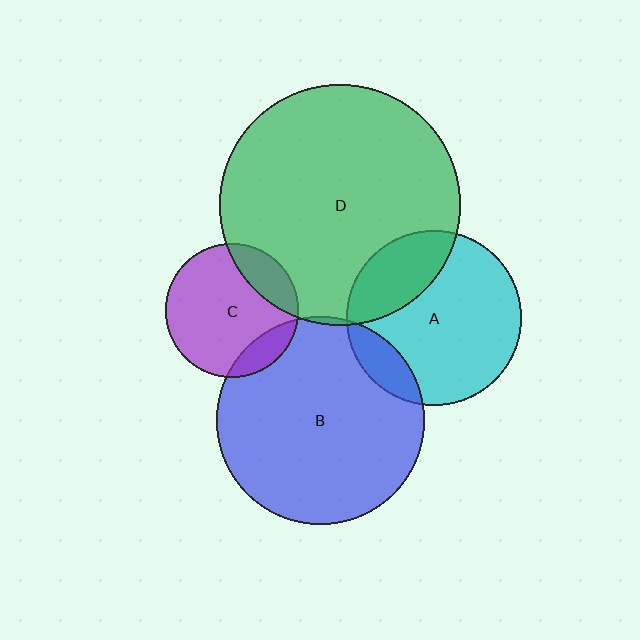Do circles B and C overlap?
Yes.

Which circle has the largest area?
Circle D (green).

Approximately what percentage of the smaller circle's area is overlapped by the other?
Approximately 15%.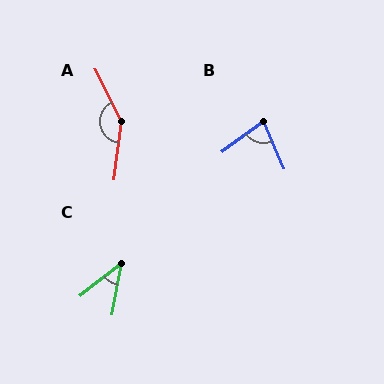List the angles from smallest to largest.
C (42°), B (77°), A (146°).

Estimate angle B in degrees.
Approximately 77 degrees.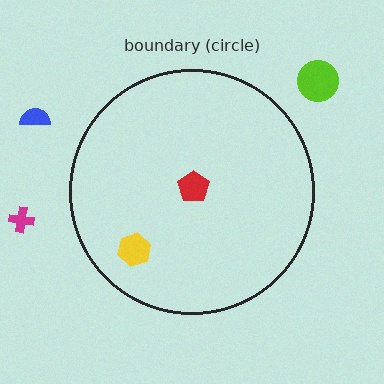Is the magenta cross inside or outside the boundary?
Outside.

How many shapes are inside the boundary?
2 inside, 3 outside.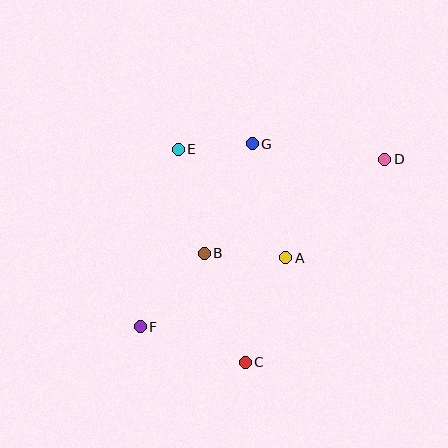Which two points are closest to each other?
Points E and G are closest to each other.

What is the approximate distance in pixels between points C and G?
The distance between C and G is approximately 218 pixels.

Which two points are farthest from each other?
Points D and F are farthest from each other.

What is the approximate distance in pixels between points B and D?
The distance between B and D is approximately 203 pixels.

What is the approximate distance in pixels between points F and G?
The distance between F and G is approximately 215 pixels.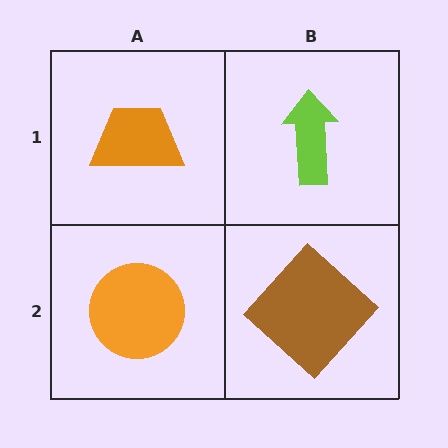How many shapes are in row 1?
2 shapes.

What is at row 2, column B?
A brown diamond.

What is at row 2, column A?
An orange circle.